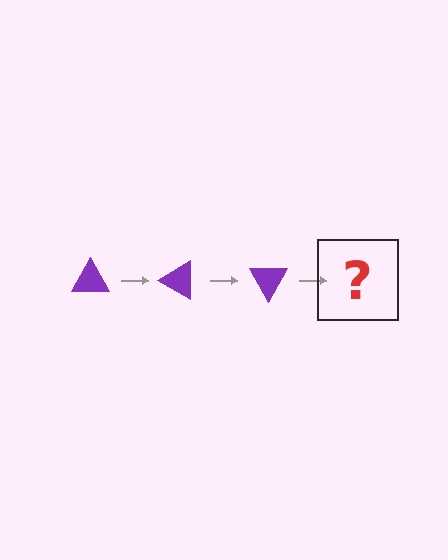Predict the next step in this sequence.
The next step is a purple triangle rotated 90 degrees.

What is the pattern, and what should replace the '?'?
The pattern is that the triangle rotates 30 degrees each step. The '?' should be a purple triangle rotated 90 degrees.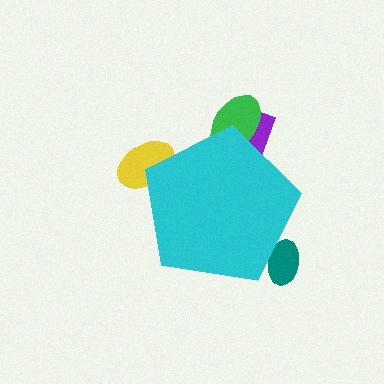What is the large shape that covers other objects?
A cyan pentagon.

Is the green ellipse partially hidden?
Yes, the green ellipse is partially hidden behind the cyan pentagon.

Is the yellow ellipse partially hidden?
Yes, the yellow ellipse is partially hidden behind the cyan pentagon.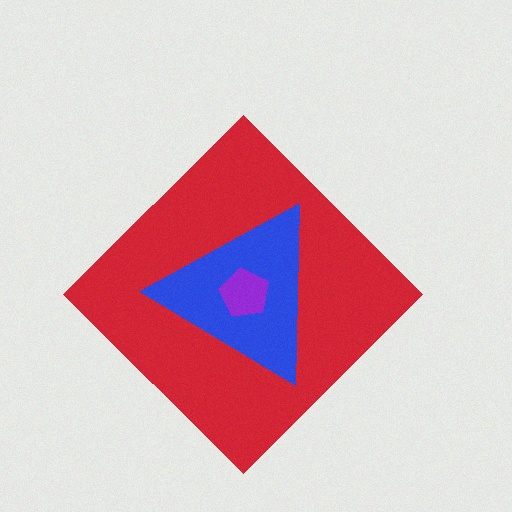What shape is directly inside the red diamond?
The blue triangle.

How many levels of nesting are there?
3.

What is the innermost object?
The purple pentagon.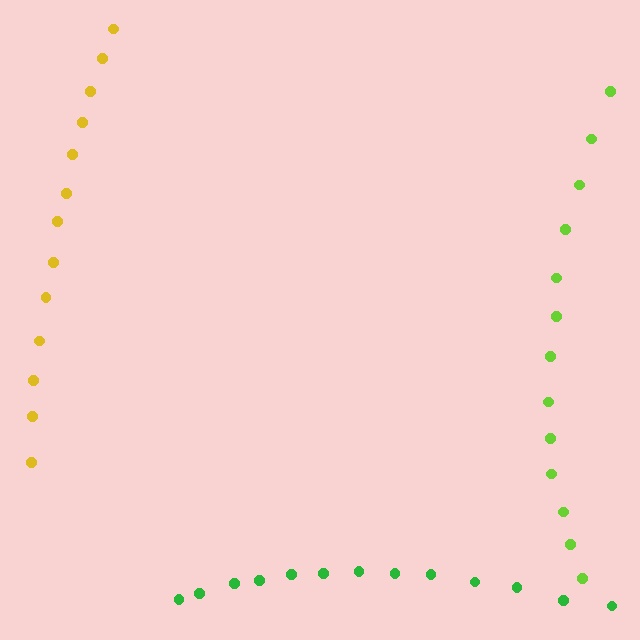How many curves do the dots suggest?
There are 3 distinct paths.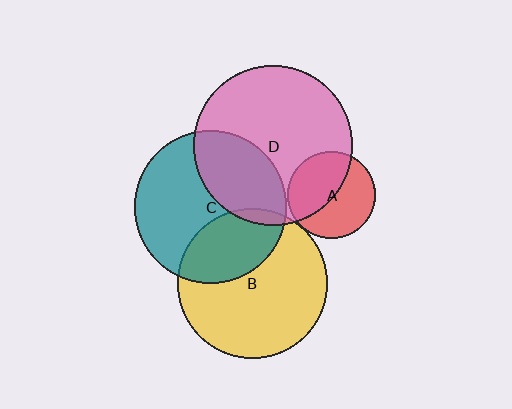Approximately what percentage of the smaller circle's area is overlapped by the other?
Approximately 5%.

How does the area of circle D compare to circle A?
Approximately 3.3 times.